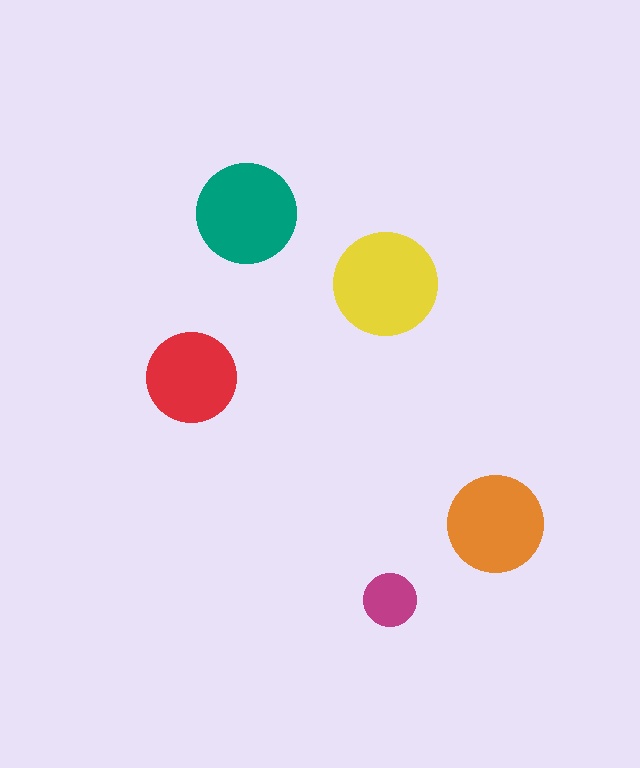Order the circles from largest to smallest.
the yellow one, the teal one, the orange one, the red one, the magenta one.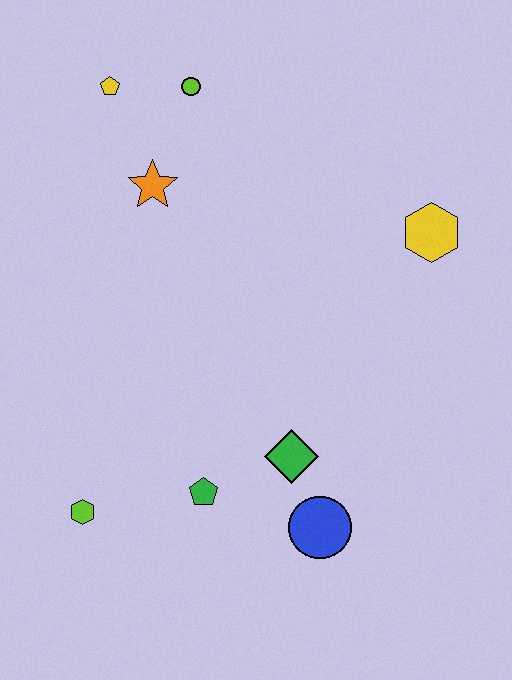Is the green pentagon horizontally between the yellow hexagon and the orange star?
Yes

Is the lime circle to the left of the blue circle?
Yes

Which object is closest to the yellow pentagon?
The lime circle is closest to the yellow pentagon.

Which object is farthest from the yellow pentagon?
The blue circle is farthest from the yellow pentagon.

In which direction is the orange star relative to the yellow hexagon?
The orange star is to the left of the yellow hexagon.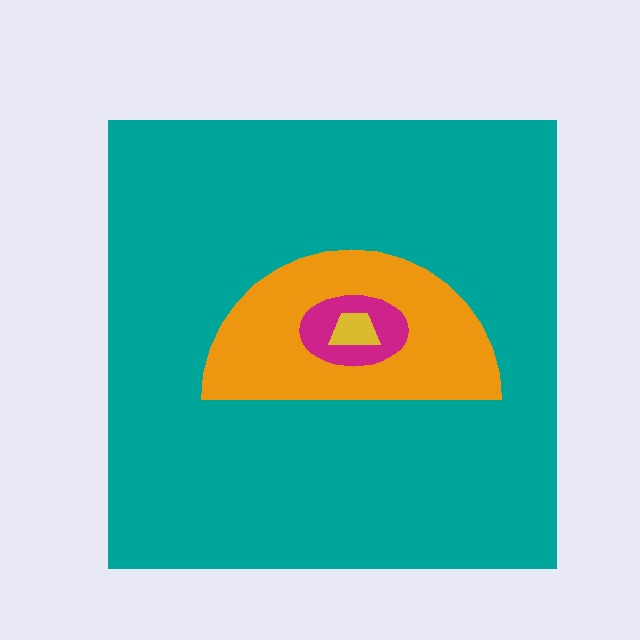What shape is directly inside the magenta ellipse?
The yellow trapezoid.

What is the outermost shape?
The teal square.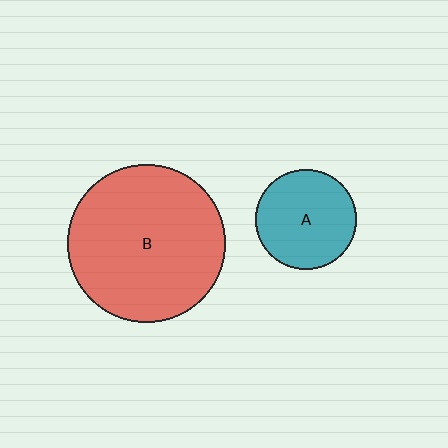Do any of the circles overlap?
No, none of the circles overlap.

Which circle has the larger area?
Circle B (red).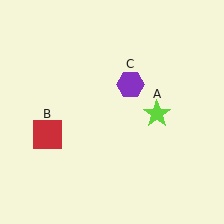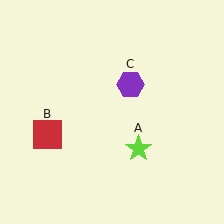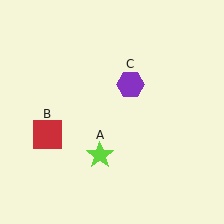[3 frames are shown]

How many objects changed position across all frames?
1 object changed position: lime star (object A).